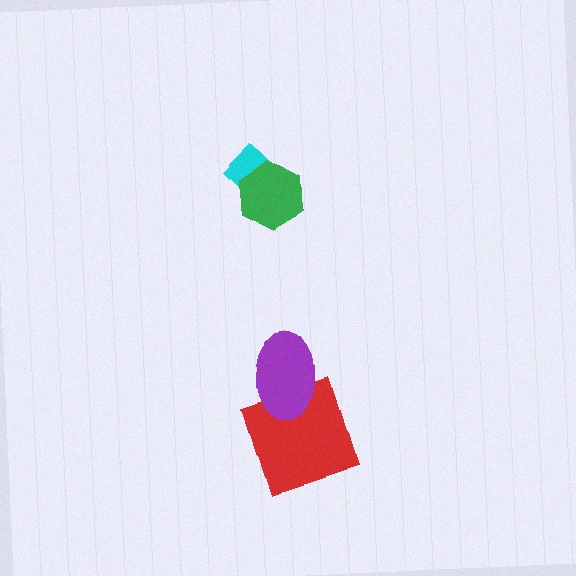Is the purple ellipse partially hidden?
No, no other shape covers it.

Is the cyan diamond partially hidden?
Yes, it is partially covered by another shape.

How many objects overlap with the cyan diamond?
1 object overlaps with the cyan diamond.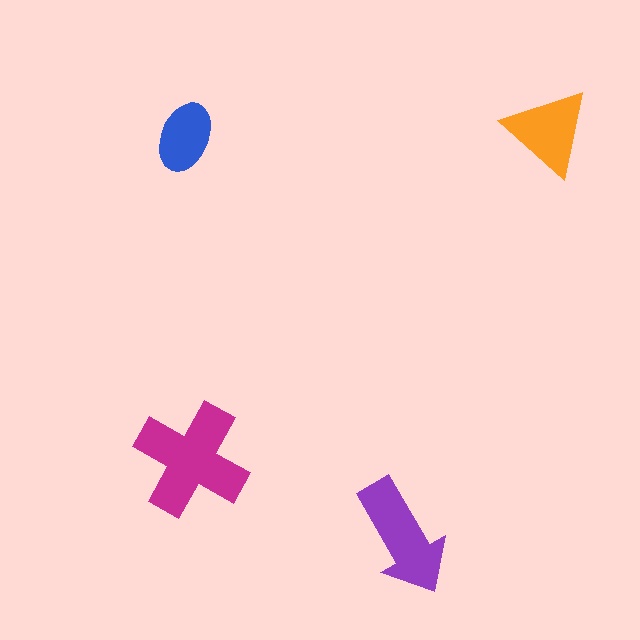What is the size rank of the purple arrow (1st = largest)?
2nd.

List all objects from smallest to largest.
The blue ellipse, the orange triangle, the purple arrow, the magenta cross.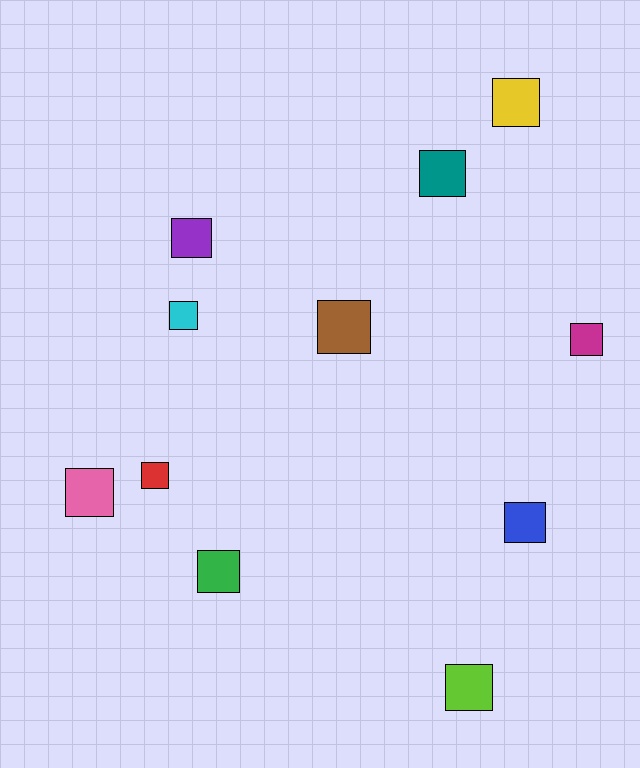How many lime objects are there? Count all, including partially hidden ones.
There is 1 lime object.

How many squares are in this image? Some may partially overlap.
There are 11 squares.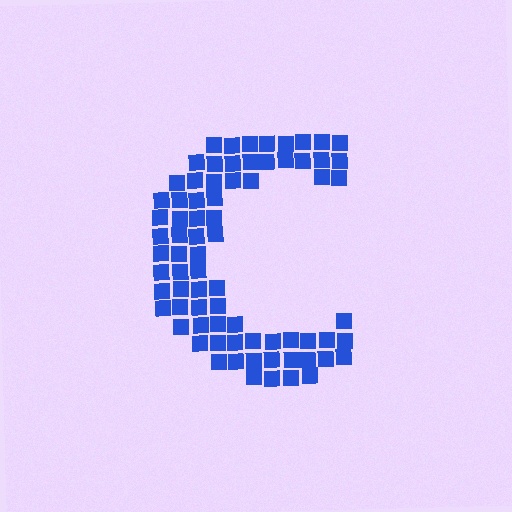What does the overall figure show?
The overall figure shows the letter C.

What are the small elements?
The small elements are squares.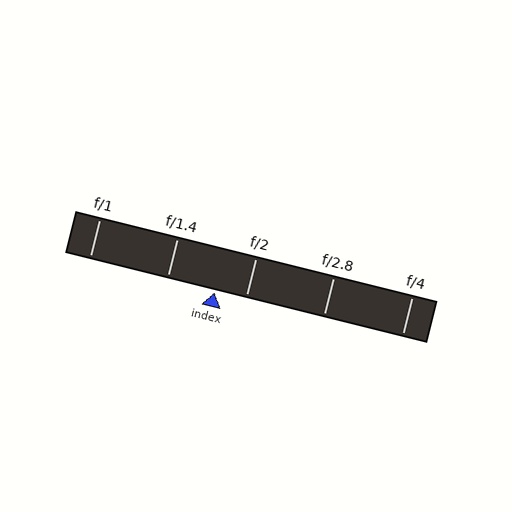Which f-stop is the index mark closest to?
The index mark is closest to f/2.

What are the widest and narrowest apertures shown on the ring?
The widest aperture shown is f/1 and the narrowest is f/4.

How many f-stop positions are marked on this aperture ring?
There are 5 f-stop positions marked.